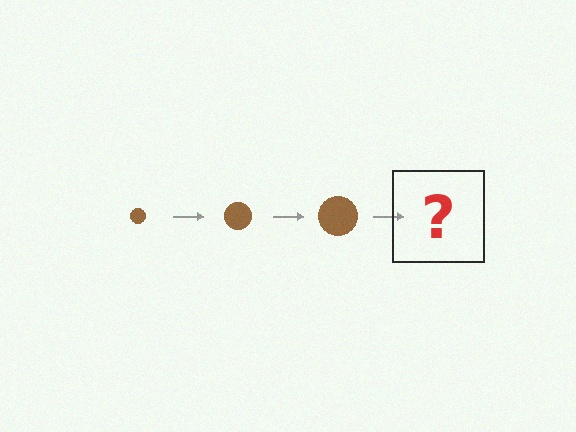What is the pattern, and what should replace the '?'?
The pattern is that the circle gets progressively larger each step. The '?' should be a brown circle, larger than the previous one.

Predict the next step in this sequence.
The next step is a brown circle, larger than the previous one.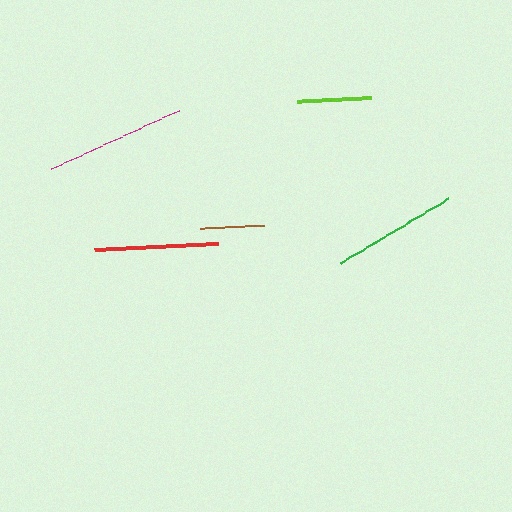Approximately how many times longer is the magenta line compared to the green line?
The magenta line is approximately 1.1 times the length of the green line.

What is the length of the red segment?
The red segment is approximately 124 pixels long.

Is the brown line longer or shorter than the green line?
The green line is longer than the brown line.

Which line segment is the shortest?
The brown line is the shortest at approximately 65 pixels.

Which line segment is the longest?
The magenta line is the longest at approximately 139 pixels.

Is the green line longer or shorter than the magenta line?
The magenta line is longer than the green line.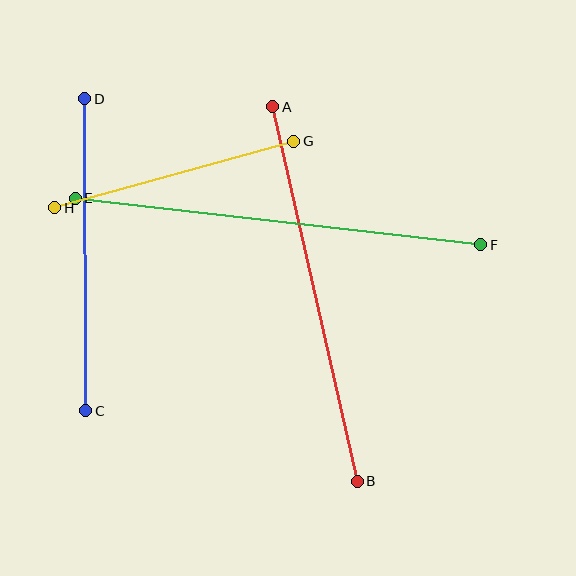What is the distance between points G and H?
The distance is approximately 248 pixels.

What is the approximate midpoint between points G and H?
The midpoint is at approximately (174, 174) pixels.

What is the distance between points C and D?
The distance is approximately 312 pixels.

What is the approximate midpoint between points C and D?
The midpoint is at approximately (85, 255) pixels.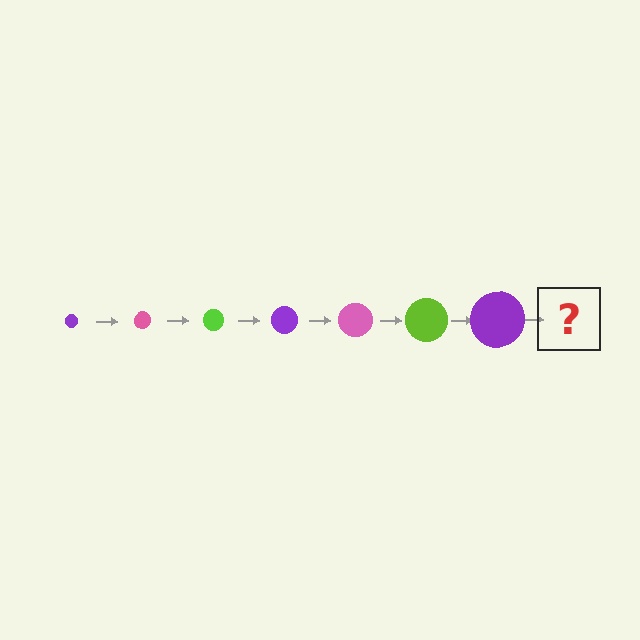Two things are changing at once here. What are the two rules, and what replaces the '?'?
The two rules are that the circle grows larger each step and the color cycles through purple, pink, and lime. The '?' should be a pink circle, larger than the previous one.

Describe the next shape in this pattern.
It should be a pink circle, larger than the previous one.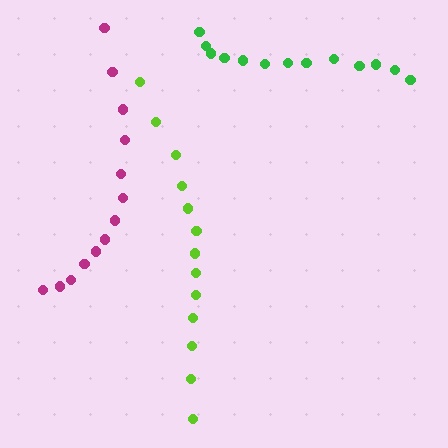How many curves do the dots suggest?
There are 3 distinct paths.